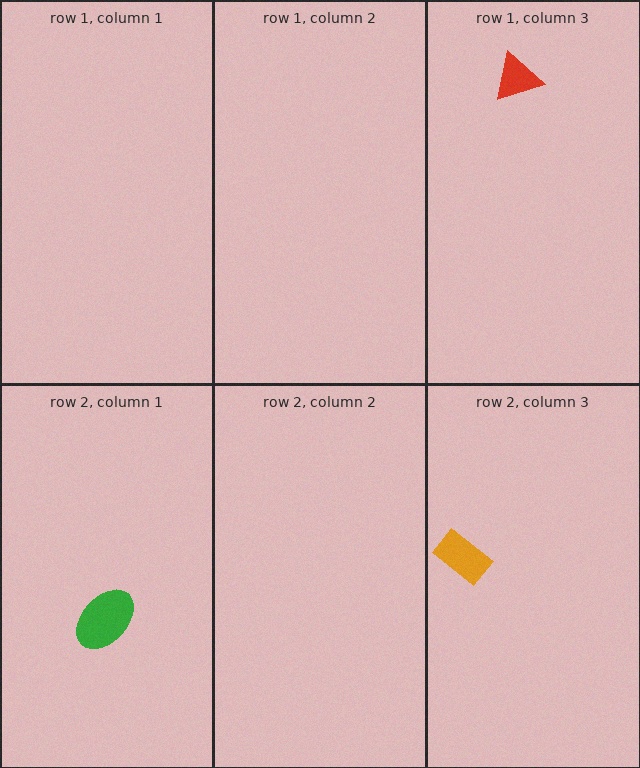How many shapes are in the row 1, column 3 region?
1.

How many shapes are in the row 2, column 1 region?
1.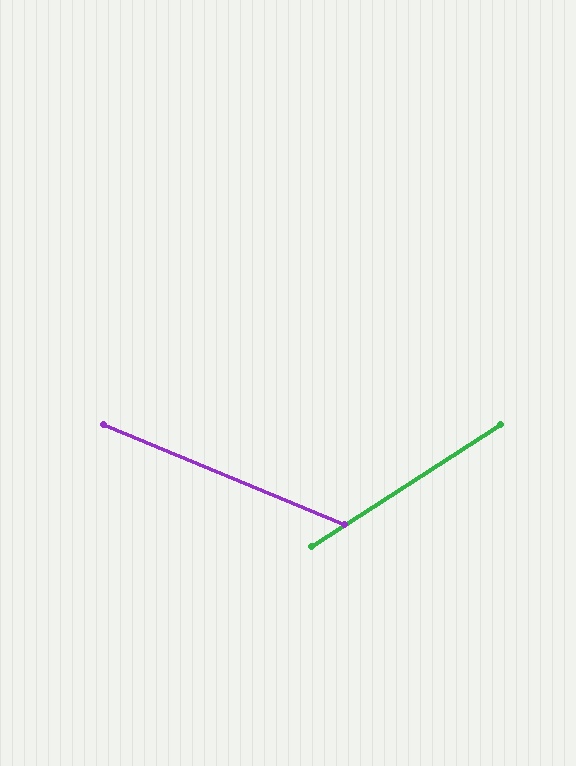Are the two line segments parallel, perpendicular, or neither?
Neither parallel nor perpendicular — they differ by about 55°.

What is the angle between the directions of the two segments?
Approximately 55 degrees.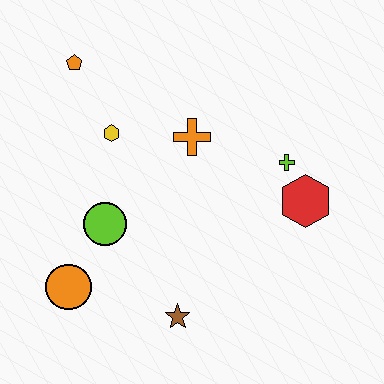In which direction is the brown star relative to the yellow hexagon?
The brown star is below the yellow hexagon.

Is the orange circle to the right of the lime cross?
No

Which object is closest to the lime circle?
The orange circle is closest to the lime circle.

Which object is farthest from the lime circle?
The red hexagon is farthest from the lime circle.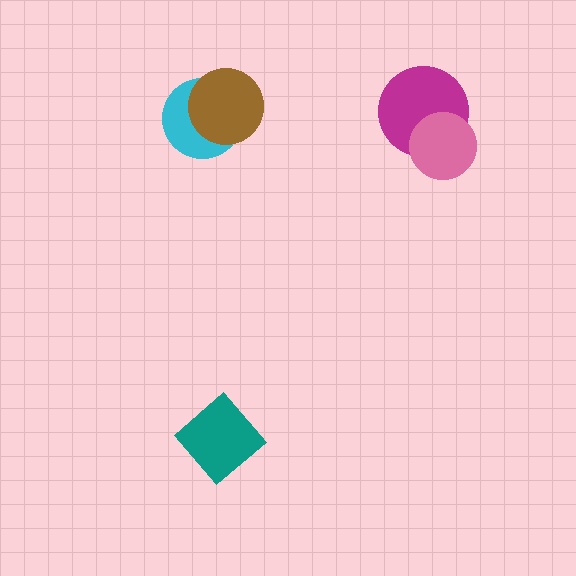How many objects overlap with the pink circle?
1 object overlaps with the pink circle.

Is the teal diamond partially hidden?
No, no other shape covers it.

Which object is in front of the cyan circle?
The brown circle is in front of the cyan circle.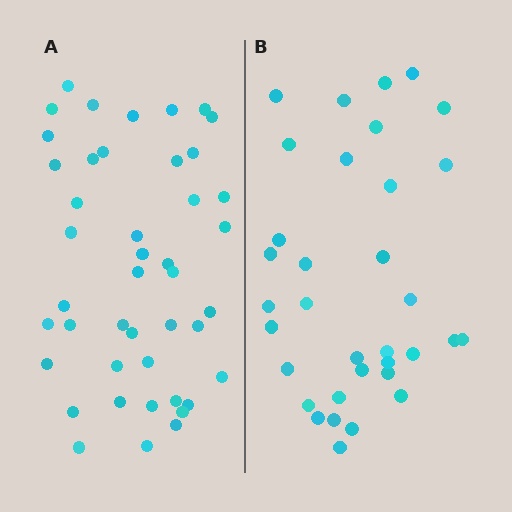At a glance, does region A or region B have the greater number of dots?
Region A (the left region) has more dots.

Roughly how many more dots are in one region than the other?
Region A has roughly 10 or so more dots than region B.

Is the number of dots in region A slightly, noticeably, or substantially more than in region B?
Region A has noticeably more, but not dramatically so. The ratio is roughly 1.3 to 1.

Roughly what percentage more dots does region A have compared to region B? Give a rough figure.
About 30% more.